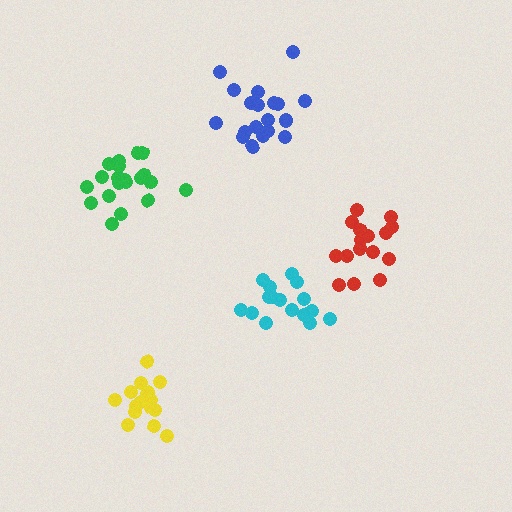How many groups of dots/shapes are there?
There are 5 groups.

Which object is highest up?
The blue cluster is topmost.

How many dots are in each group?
Group 1: 21 dots, Group 2: 19 dots, Group 3: 16 dots, Group 4: 17 dots, Group 5: 16 dots (89 total).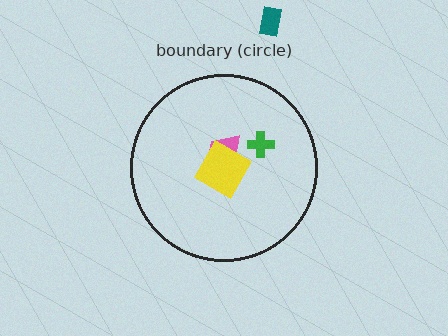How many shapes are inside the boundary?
4 inside, 1 outside.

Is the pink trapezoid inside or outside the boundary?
Inside.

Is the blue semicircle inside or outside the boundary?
Inside.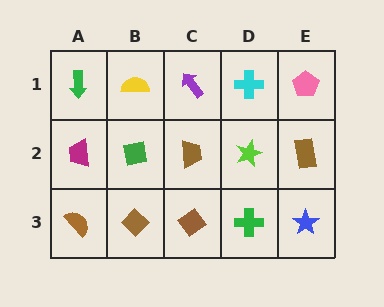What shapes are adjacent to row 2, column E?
A pink pentagon (row 1, column E), a blue star (row 3, column E), a lime star (row 2, column D).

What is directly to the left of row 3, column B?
A brown semicircle.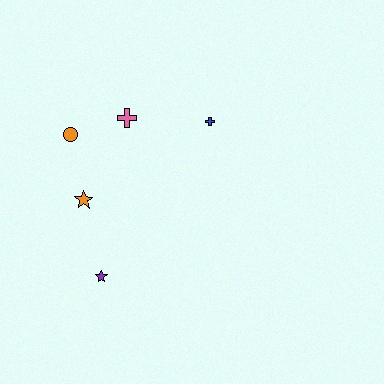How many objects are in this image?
There are 5 objects.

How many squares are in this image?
There are no squares.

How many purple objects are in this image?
There is 1 purple object.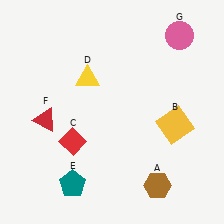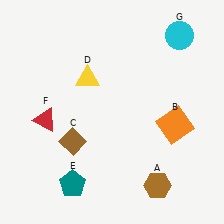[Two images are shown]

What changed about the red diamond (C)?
In Image 1, C is red. In Image 2, it changed to brown.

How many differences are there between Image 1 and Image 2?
There are 3 differences between the two images.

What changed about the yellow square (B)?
In Image 1, B is yellow. In Image 2, it changed to orange.